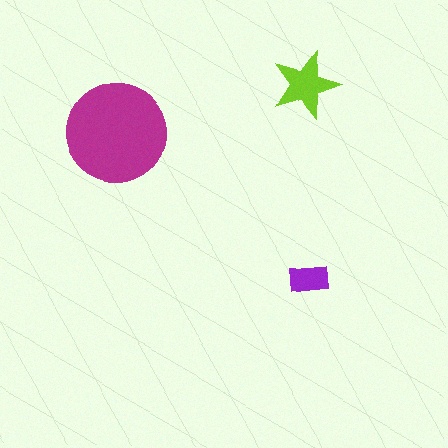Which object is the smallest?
The purple rectangle.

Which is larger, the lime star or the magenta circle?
The magenta circle.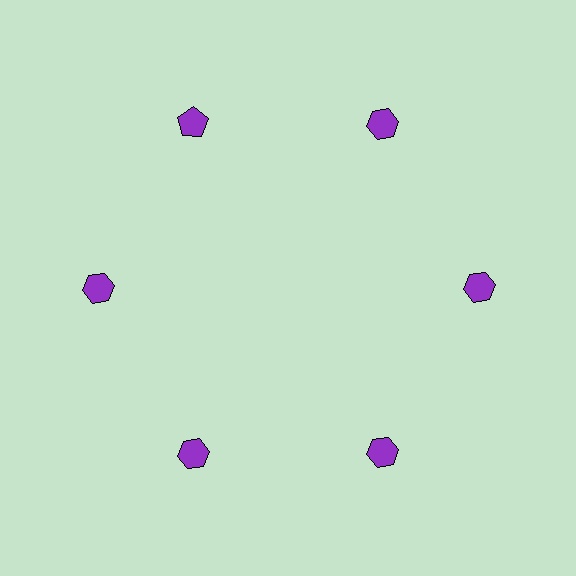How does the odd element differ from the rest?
It has a different shape: pentagon instead of hexagon.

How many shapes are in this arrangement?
There are 6 shapes arranged in a ring pattern.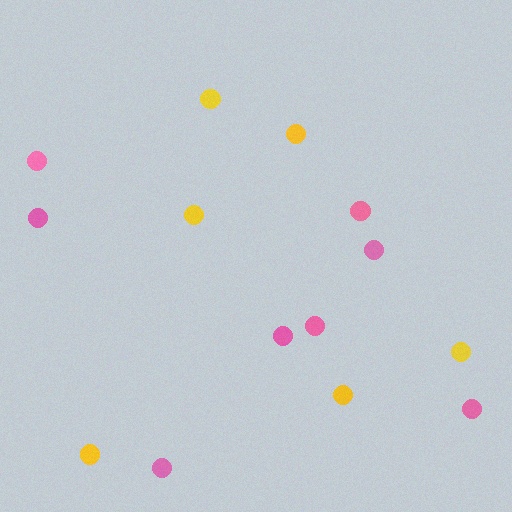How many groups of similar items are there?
There are 2 groups: one group of yellow circles (6) and one group of pink circles (8).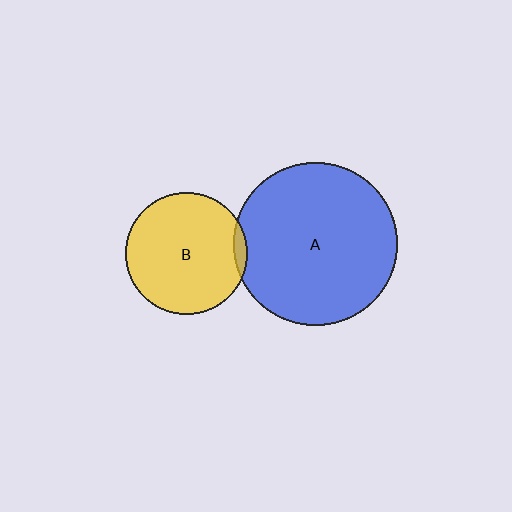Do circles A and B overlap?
Yes.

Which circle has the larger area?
Circle A (blue).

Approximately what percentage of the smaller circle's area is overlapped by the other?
Approximately 5%.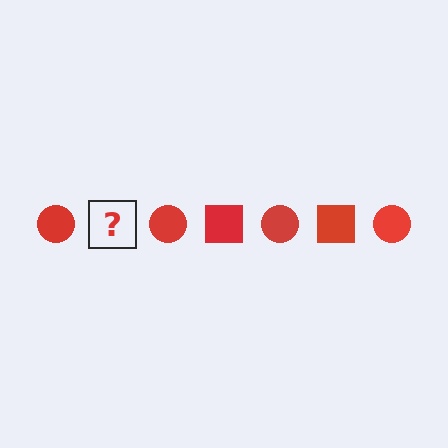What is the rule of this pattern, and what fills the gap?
The rule is that the pattern cycles through circle, square shapes in red. The gap should be filled with a red square.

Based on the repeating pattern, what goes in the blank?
The blank should be a red square.